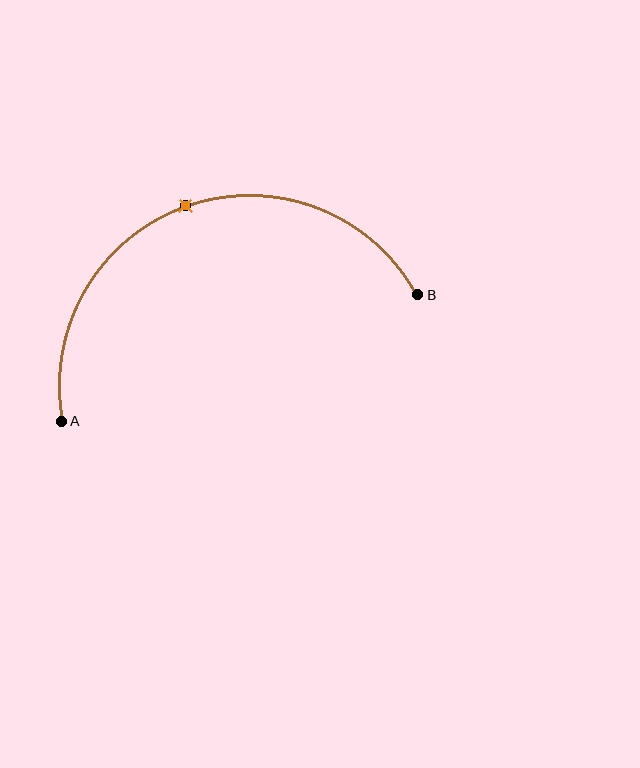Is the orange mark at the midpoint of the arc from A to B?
Yes. The orange mark lies on the arc at equal arc-length from both A and B — it is the arc midpoint.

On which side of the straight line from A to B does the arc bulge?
The arc bulges above the straight line connecting A and B.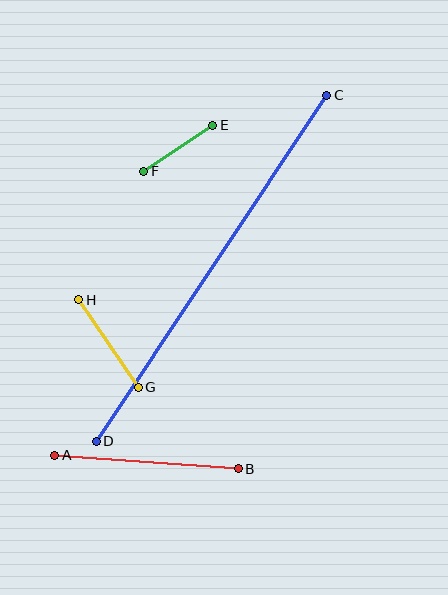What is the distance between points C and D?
The distance is approximately 416 pixels.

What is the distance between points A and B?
The distance is approximately 184 pixels.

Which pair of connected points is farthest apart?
Points C and D are farthest apart.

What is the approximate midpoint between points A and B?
The midpoint is at approximately (147, 462) pixels.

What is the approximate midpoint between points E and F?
The midpoint is at approximately (178, 148) pixels.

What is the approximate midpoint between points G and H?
The midpoint is at approximately (109, 343) pixels.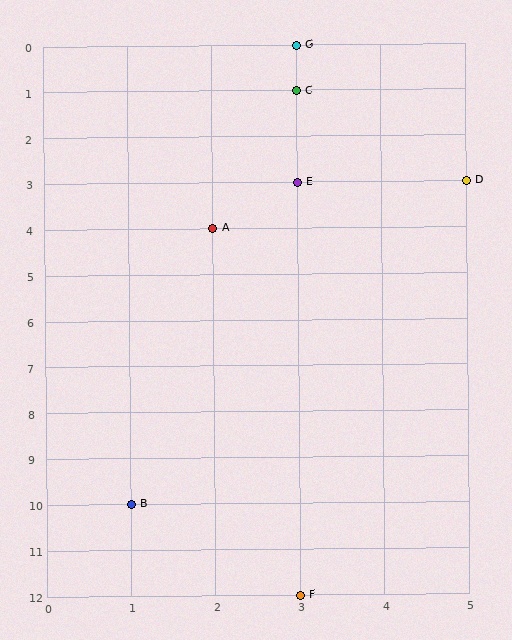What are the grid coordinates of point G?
Point G is at grid coordinates (3, 0).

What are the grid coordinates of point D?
Point D is at grid coordinates (5, 3).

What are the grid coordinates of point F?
Point F is at grid coordinates (3, 12).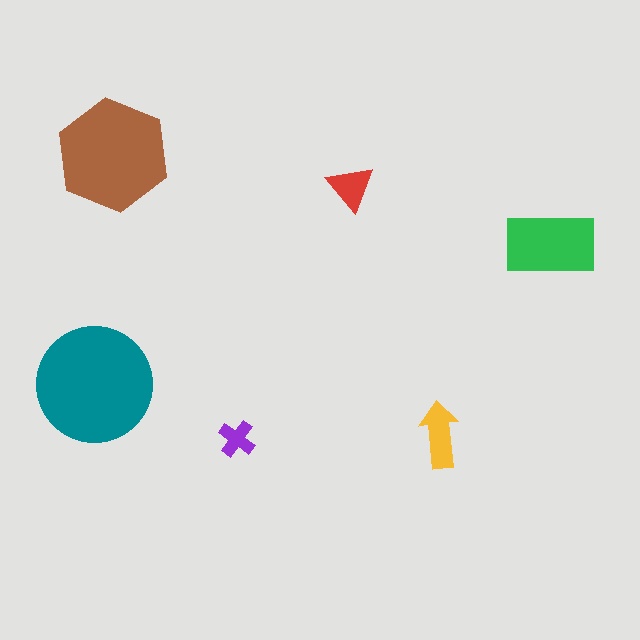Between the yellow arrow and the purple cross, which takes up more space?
The yellow arrow.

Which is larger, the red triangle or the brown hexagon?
The brown hexagon.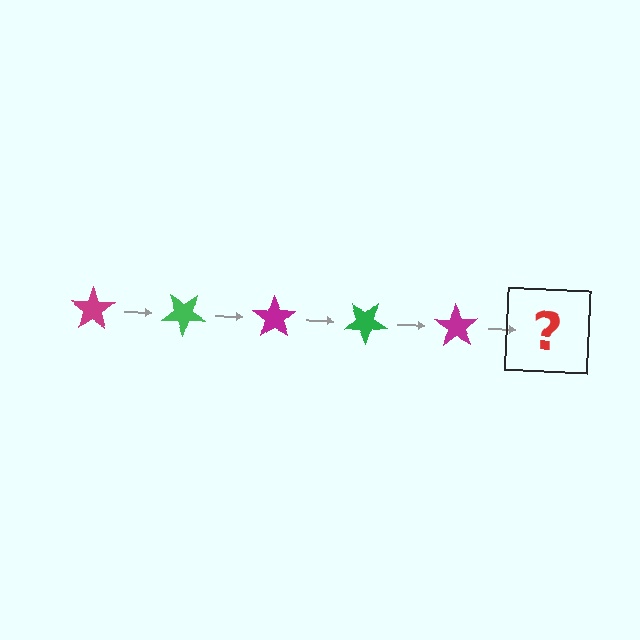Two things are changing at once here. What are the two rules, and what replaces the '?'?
The two rules are that it rotates 35 degrees each step and the color cycles through magenta and green. The '?' should be a green star, rotated 175 degrees from the start.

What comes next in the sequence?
The next element should be a green star, rotated 175 degrees from the start.